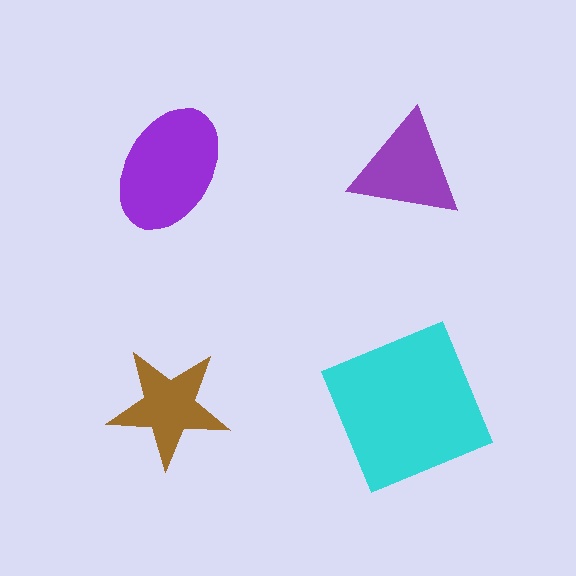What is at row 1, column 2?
A purple triangle.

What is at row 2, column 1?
A brown star.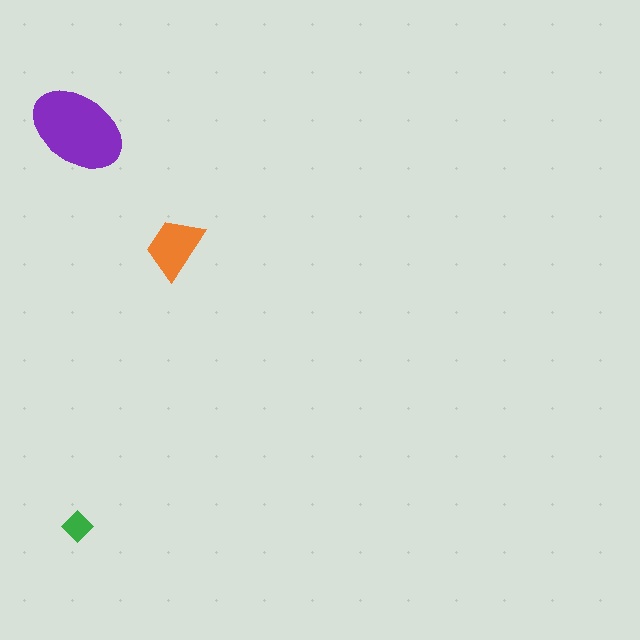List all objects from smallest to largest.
The green diamond, the orange trapezoid, the purple ellipse.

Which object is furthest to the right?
The orange trapezoid is rightmost.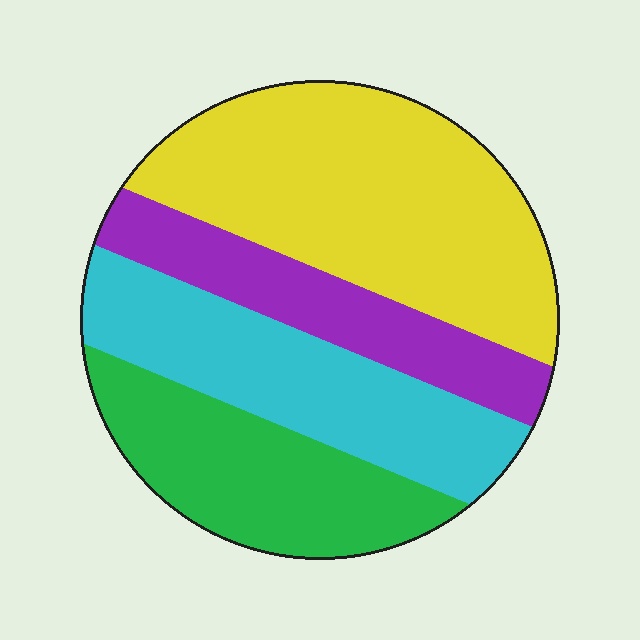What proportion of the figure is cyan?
Cyan takes up about one quarter (1/4) of the figure.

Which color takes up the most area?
Yellow, at roughly 40%.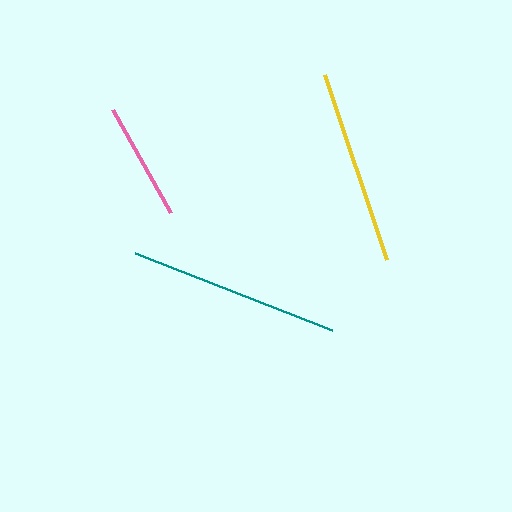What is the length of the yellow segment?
The yellow segment is approximately 195 pixels long.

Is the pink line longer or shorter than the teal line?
The teal line is longer than the pink line.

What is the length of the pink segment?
The pink segment is approximately 118 pixels long.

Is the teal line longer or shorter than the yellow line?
The teal line is longer than the yellow line.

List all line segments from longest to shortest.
From longest to shortest: teal, yellow, pink.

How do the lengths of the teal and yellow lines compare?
The teal and yellow lines are approximately the same length.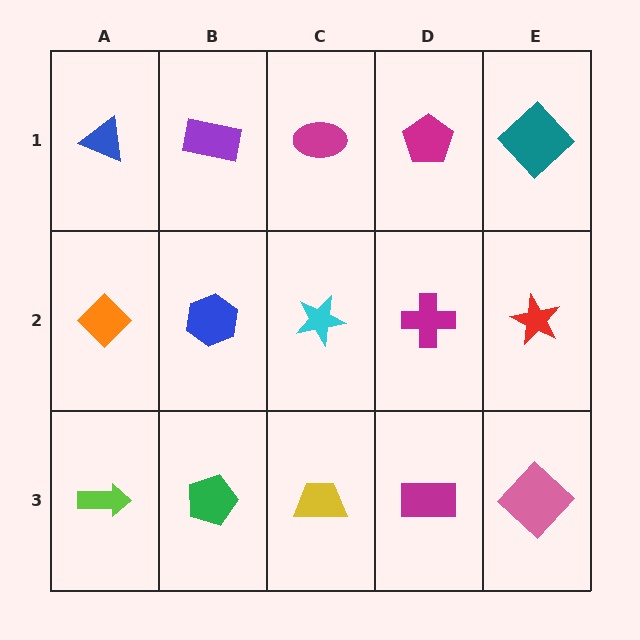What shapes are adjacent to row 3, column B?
A blue hexagon (row 2, column B), a lime arrow (row 3, column A), a yellow trapezoid (row 3, column C).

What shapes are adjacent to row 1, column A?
An orange diamond (row 2, column A), a purple rectangle (row 1, column B).